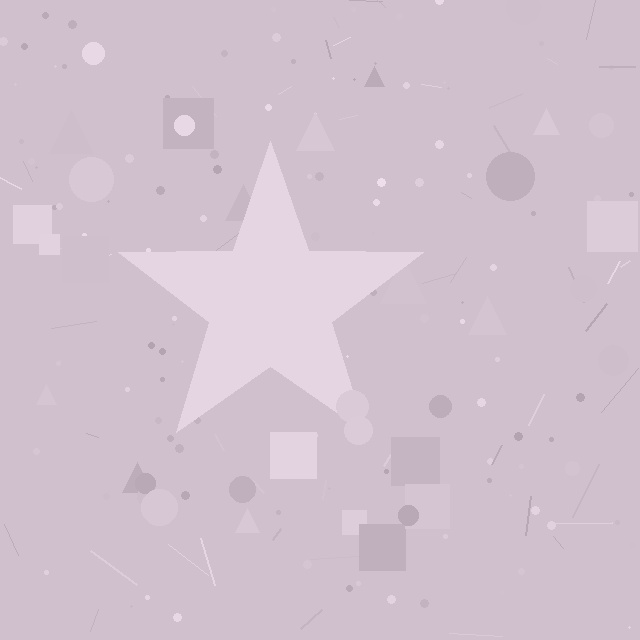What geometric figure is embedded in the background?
A star is embedded in the background.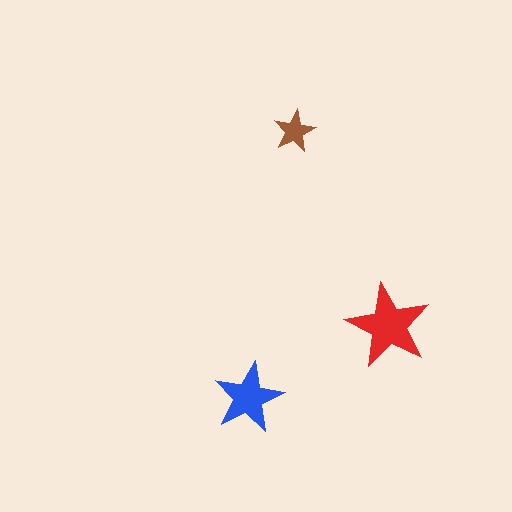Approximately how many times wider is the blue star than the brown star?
About 1.5 times wider.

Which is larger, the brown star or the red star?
The red one.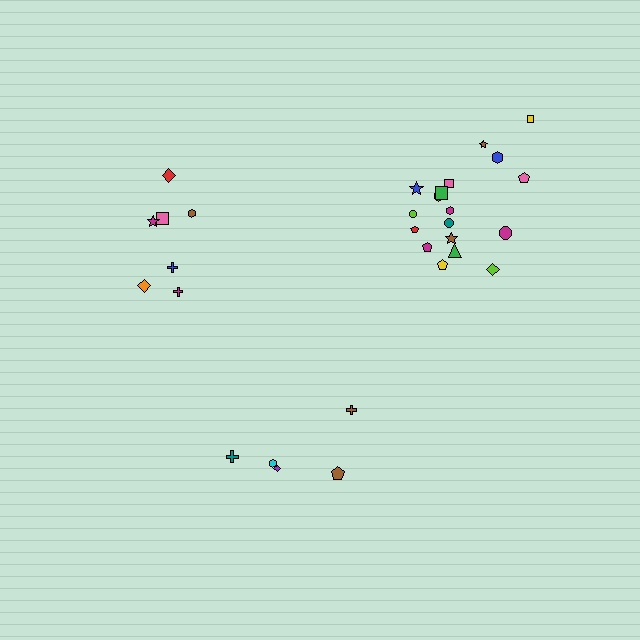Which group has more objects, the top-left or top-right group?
The top-right group.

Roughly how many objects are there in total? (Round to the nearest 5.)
Roughly 30 objects in total.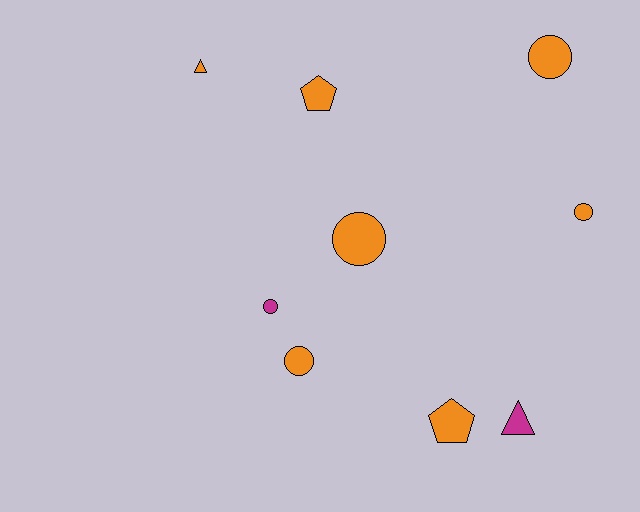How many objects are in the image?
There are 9 objects.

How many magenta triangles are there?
There is 1 magenta triangle.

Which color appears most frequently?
Orange, with 7 objects.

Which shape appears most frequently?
Circle, with 5 objects.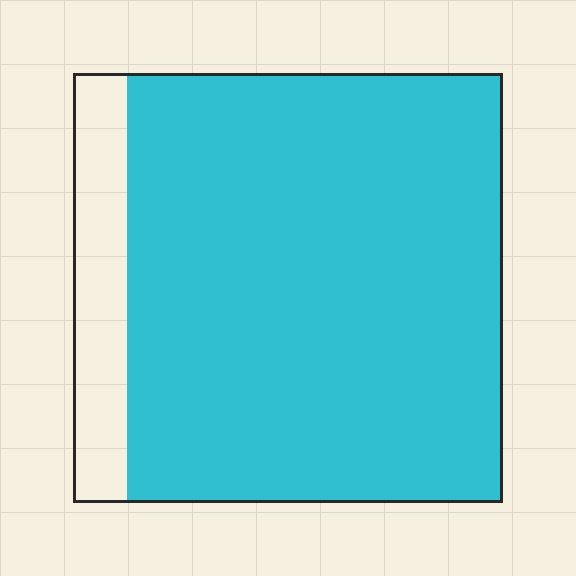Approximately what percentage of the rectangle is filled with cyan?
Approximately 85%.